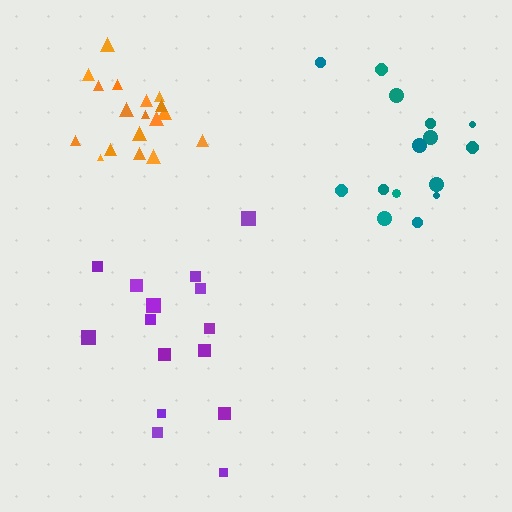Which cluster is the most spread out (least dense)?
Purple.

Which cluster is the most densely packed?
Orange.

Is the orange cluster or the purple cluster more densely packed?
Orange.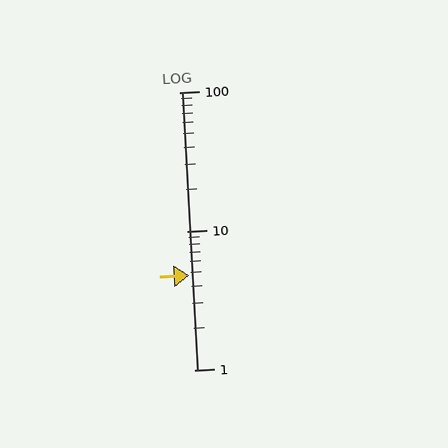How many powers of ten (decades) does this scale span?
The scale spans 2 decades, from 1 to 100.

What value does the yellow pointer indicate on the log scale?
The pointer indicates approximately 4.8.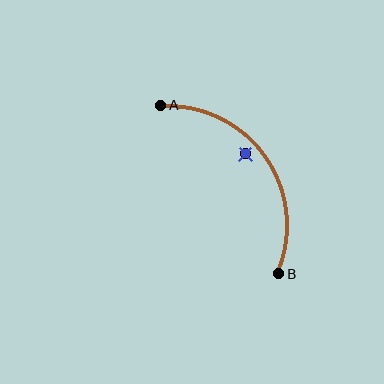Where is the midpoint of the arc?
The arc midpoint is the point on the curve farthest from the straight line joining A and B. It sits above and to the right of that line.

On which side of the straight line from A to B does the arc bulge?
The arc bulges above and to the right of the straight line connecting A and B.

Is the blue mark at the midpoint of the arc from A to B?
No — the blue mark does not lie on the arc at all. It sits slightly inside the curve.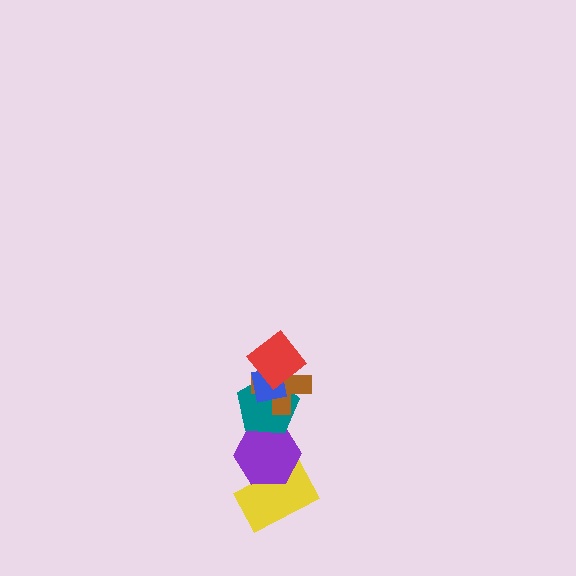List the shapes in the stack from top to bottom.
From top to bottom: the red diamond, the blue square, the brown cross, the teal pentagon, the purple hexagon, the yellow rectangle.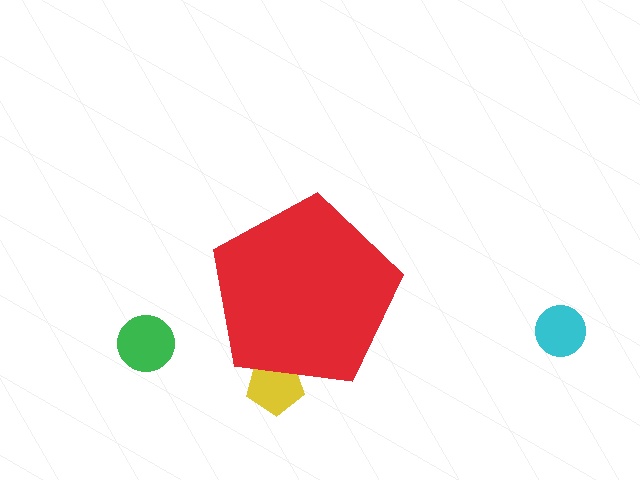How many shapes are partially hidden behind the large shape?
1 shape is partially hidden.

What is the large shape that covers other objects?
A red pentagon.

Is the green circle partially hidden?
No, the green circle is fully visible.